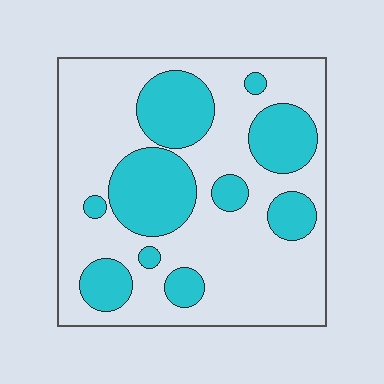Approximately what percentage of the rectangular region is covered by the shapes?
Approximately 30%.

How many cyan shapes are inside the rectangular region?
10.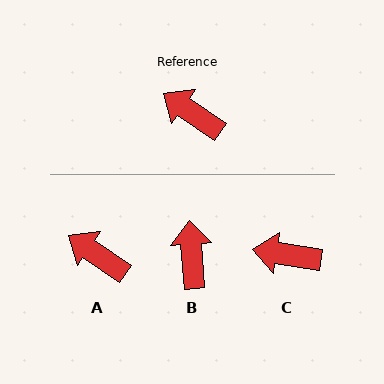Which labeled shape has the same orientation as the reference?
A.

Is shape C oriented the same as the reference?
No, it is off by about 25 degrees.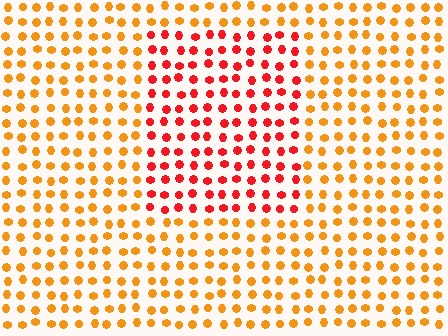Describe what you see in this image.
The image is filled with small orange elements in a uniform arrangement. A rectangle-shaped region is visible where the elements are tinted to a slightly different hue, forming a subtle color boundary.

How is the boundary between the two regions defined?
The boundary is defined purely by a slight shift in hue (about 38 degrees). Spacing, size, and orientation are identical on both sides.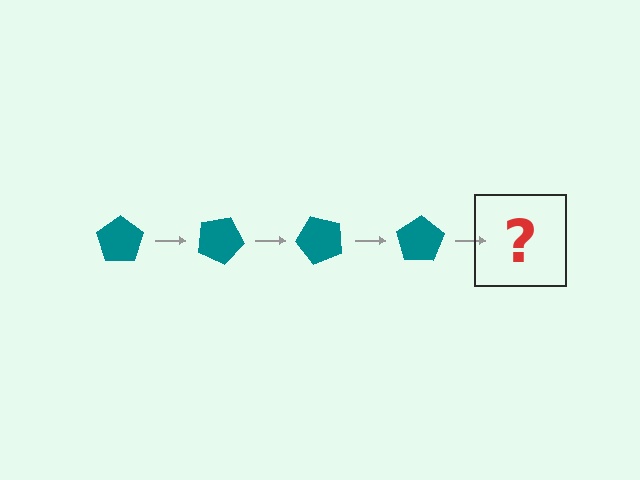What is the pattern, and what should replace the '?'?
The pattern is that the pentagon rotates 25 degrees each step. The '?' should be a teal pentagon rotated 100 degrees.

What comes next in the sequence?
The next element should be a teal pentagon rotated 100 degrees.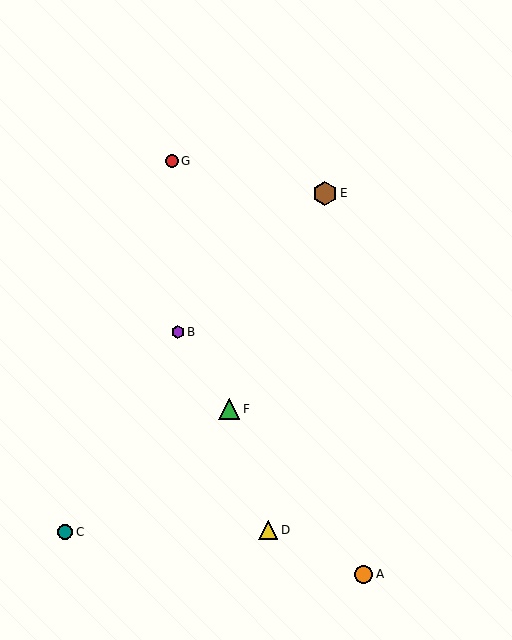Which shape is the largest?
The brown hexagon (labeled E) is the largest.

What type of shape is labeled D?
Shape D is a yellow triangle.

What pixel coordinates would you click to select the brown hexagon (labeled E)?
Click at (325, 193) to select the brown hexagon E.